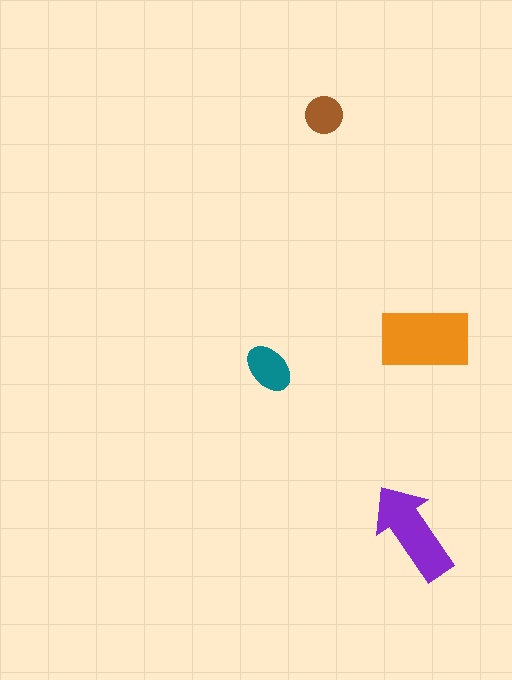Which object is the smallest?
The brown circle.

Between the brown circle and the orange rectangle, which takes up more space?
The orange rectangle.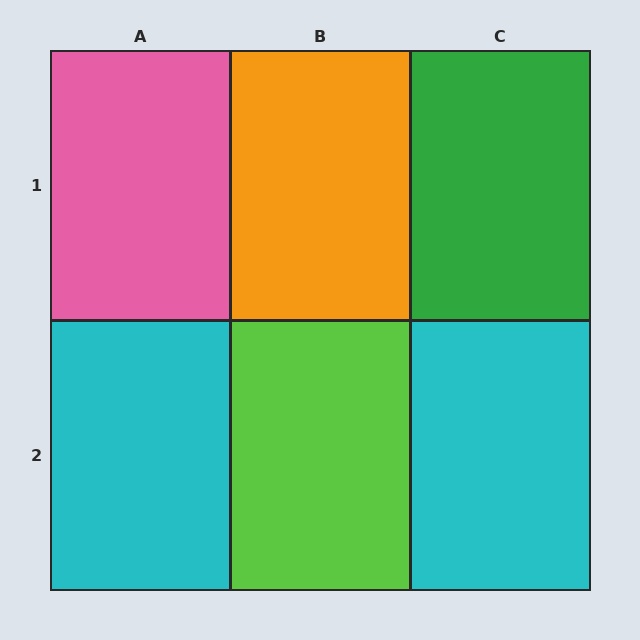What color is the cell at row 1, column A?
Pink.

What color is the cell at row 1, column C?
Green.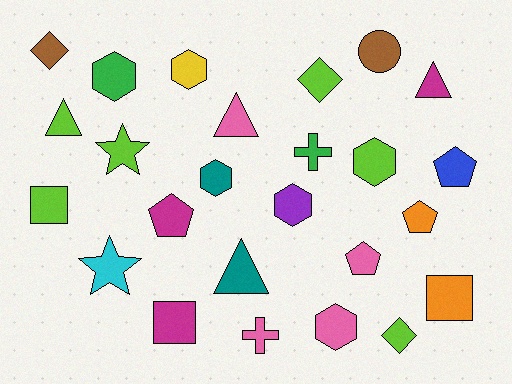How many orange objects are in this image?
There are 2 orange objects.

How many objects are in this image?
There are 25 objects.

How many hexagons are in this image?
There are 6 hexagons.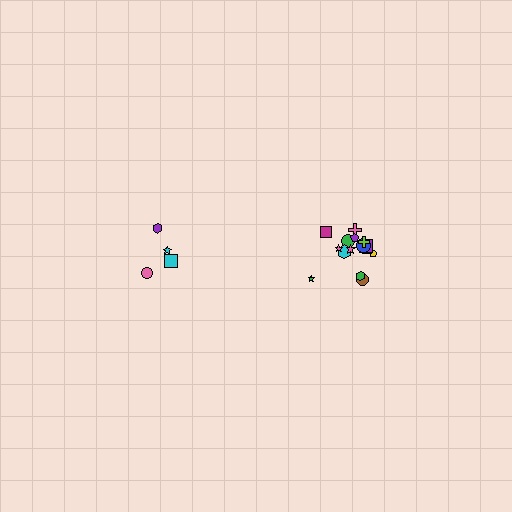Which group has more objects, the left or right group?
The right group.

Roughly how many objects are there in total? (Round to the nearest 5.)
Roughly 20 objects in total.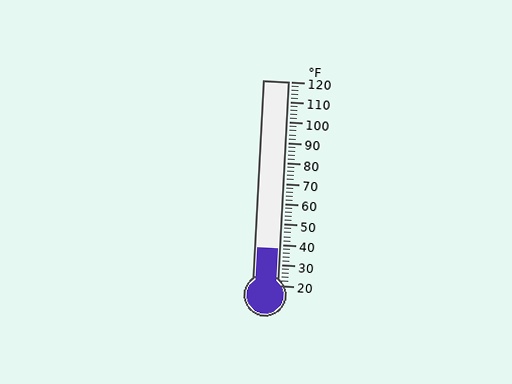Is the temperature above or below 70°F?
The temperature is below 70°F.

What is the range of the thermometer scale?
The thermometer scale ranges from 20°F to 120°F.